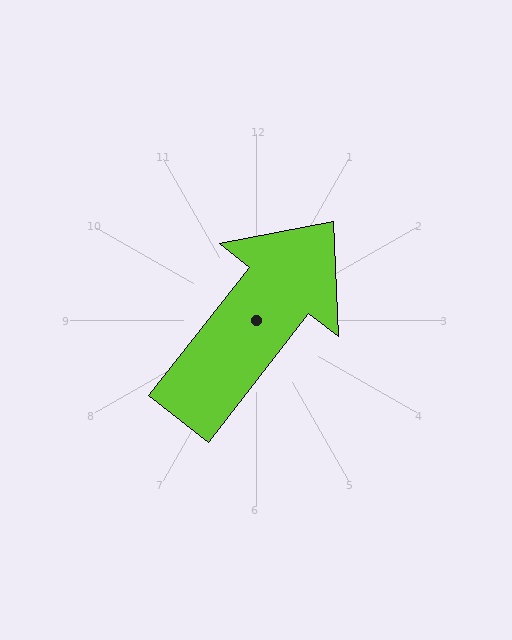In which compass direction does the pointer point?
Northeast.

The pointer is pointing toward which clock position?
Roughly 1 o'clock.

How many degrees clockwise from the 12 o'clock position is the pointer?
Approximately 38 degrees.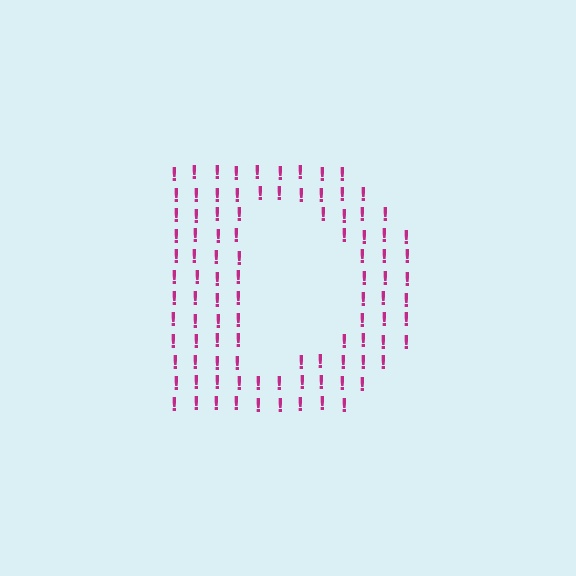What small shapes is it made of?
It is made of small exclamation marks.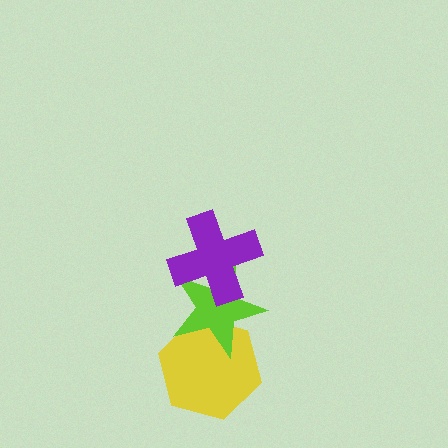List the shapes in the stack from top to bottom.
From top to bottom: the purple cross, the lime star, the yellow hexagon.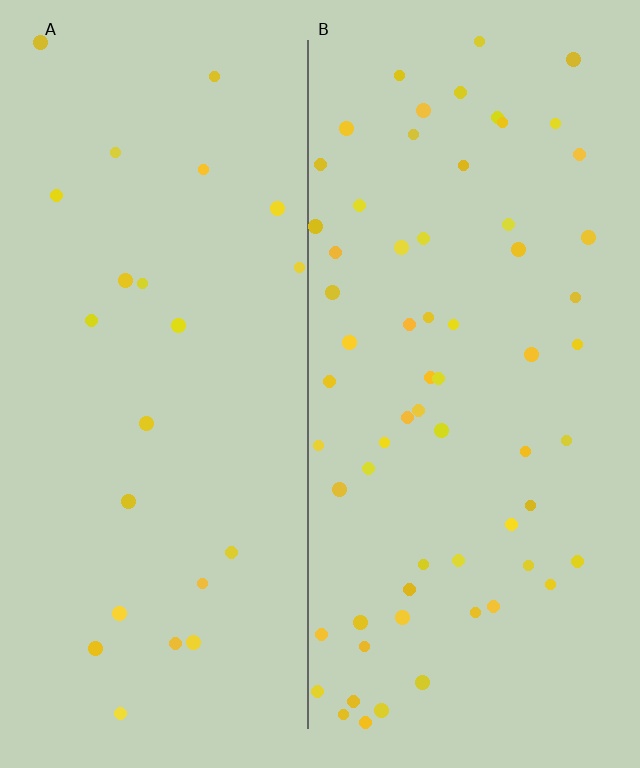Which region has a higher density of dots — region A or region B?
B (the right).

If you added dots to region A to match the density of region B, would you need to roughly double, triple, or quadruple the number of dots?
Approximately triple.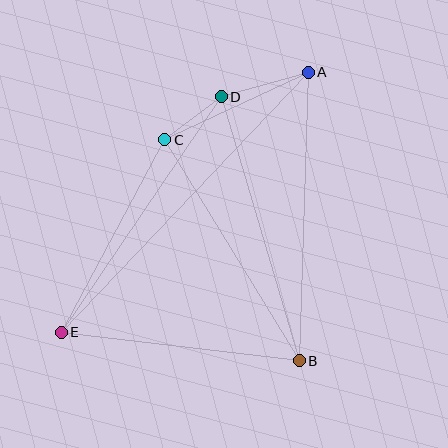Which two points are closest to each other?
Points C and D are closest to each other.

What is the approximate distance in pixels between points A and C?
The distance between A and C is approximately 158 pixels.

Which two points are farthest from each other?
Points A and E are farthest from each other.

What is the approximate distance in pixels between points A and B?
The distance between A and B is approximately 289 pixels.